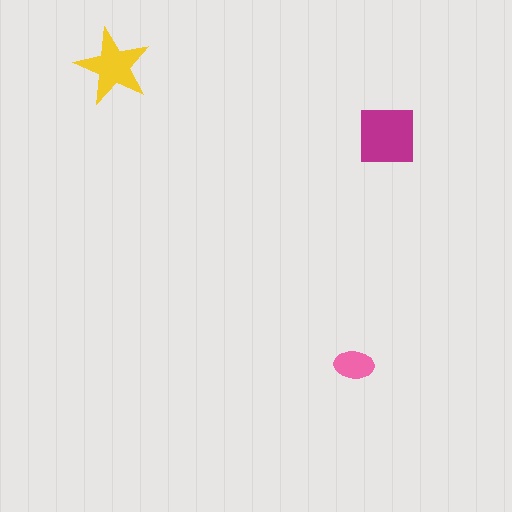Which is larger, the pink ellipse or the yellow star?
The yellow star.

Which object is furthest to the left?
The yellow star is leftmost.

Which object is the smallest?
The pink ellipse.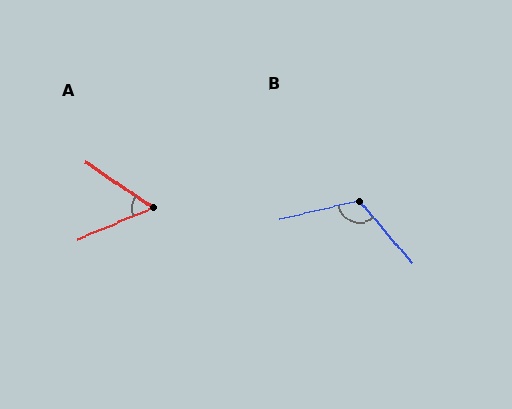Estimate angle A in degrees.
Approximately 57 degrees.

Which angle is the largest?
B, at approximately 117 degrees.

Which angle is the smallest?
A, at approximately 57 degrees.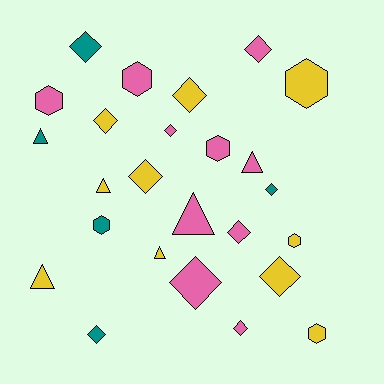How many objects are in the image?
There are 25 objects.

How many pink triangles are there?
There are 2 pink triangles.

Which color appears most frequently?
Pink, with 10 objects.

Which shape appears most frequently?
Diamond, with 12 objects.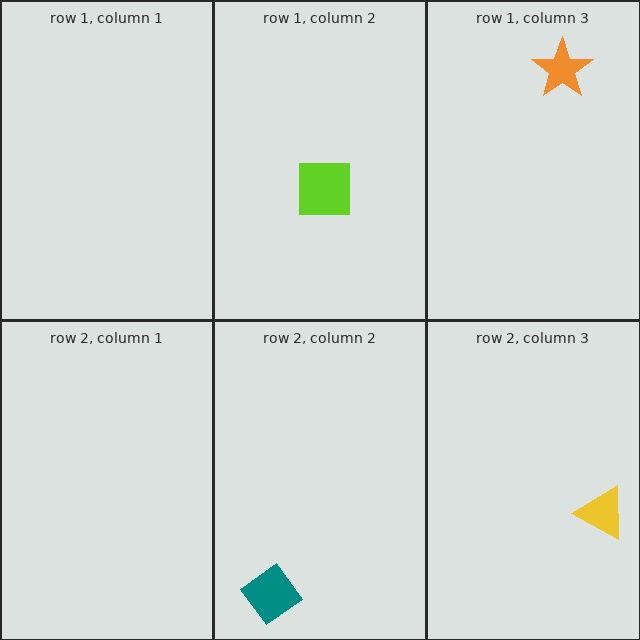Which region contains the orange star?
The row 1, column 3 region.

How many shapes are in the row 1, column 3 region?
1.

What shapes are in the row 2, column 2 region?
The teal diamond.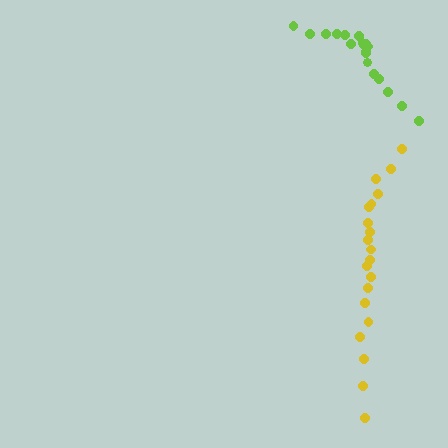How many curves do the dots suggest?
There are 2 distinct paths.